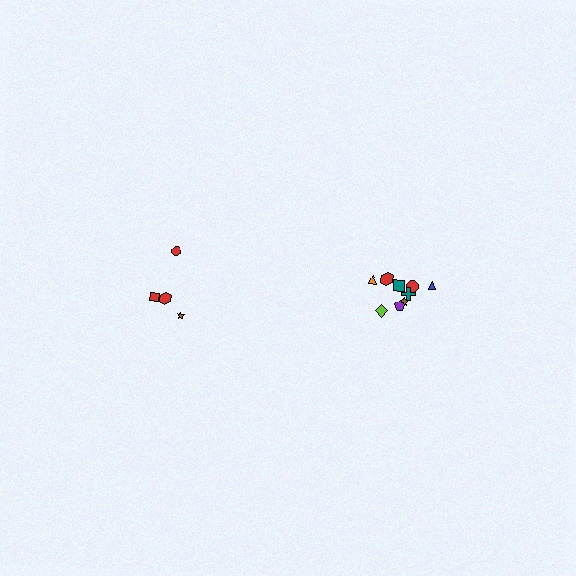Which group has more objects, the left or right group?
The right group.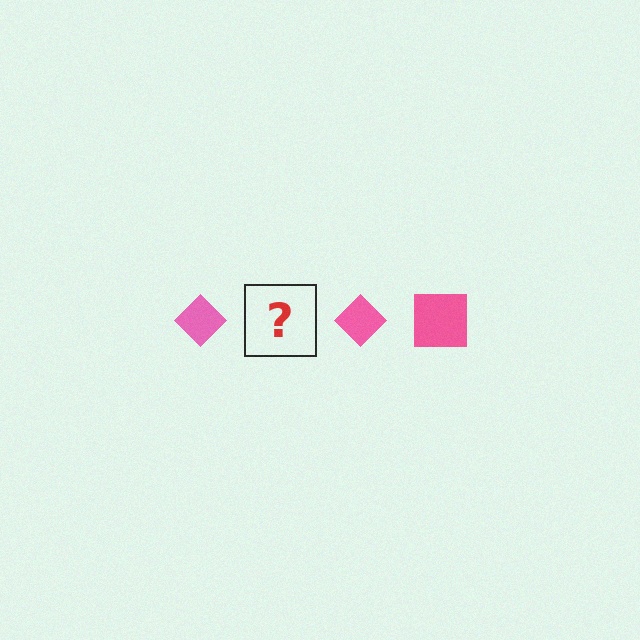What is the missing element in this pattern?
The missing element is a pink square.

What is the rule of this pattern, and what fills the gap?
The rule is that the pattern cycles through diamond, square shapes in pink. The gap should be filled with a pink square.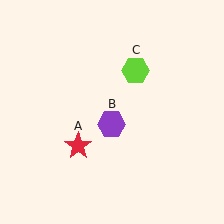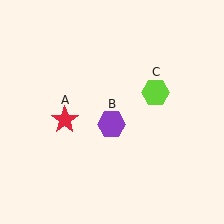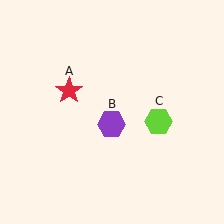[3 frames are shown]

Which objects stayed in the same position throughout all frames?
Purple hexagon (object B) remained stationary.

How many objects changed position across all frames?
2 objects changed position: red star (object A), lime hexagon (object C).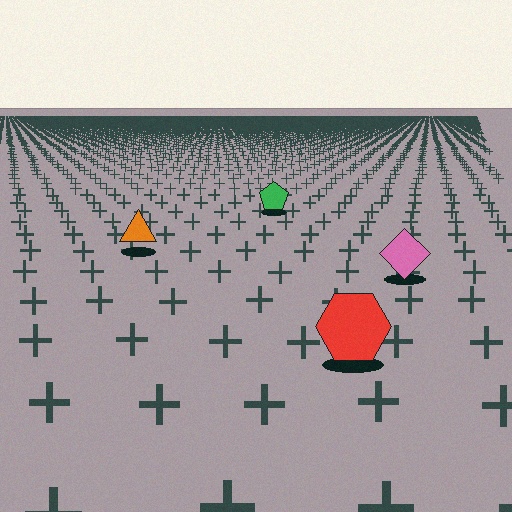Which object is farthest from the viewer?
The green pentagon is farthest from the viewer. It appears smaller and the ground texture around it is denser.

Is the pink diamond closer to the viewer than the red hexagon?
No. The red hexagon is closer — you can tell from the texture gradient: the ground texture is coarser near it.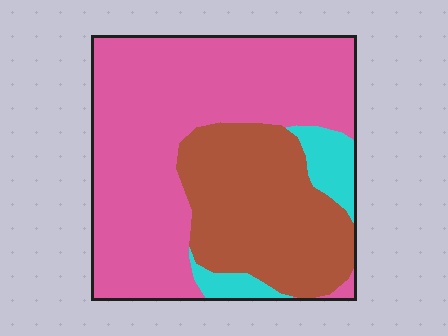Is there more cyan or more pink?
Pink.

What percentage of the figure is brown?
Brown takes up about one third (1/3) of the figure.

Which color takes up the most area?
Pink, at roughly 60%.